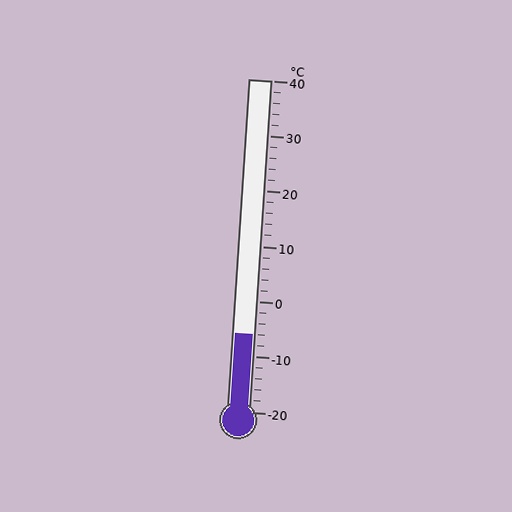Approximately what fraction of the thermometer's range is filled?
The thermometer is filled to approximately 25% of its range.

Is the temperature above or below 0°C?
The temperature is below 0°C.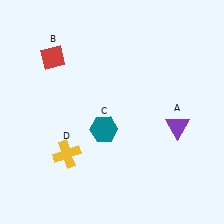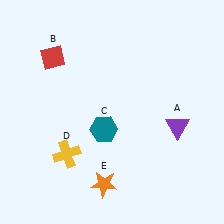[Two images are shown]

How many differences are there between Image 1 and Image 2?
There is 1 difference between the two images.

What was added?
An orange star (E) was added in Image 2.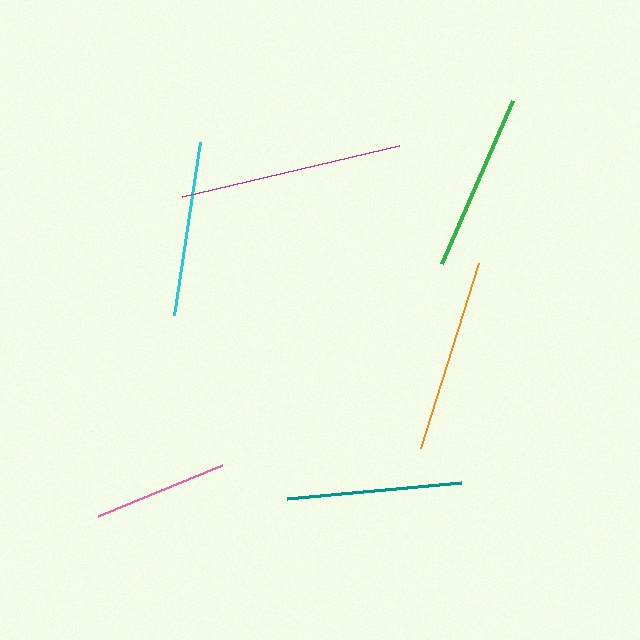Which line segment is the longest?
The magenta line is the longest at approximately 222 pixels.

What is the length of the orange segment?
The orange segment is approximately 194 pixels long.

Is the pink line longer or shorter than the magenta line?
The magenta line is longer than the pink line.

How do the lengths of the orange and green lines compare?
The orange and green lines are approximately the same length.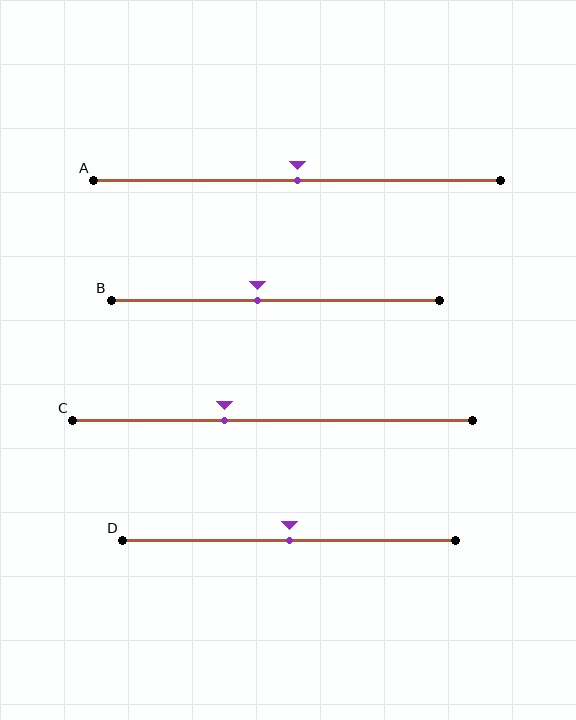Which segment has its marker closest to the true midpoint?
Segment A has its marker closest to the true midpoint.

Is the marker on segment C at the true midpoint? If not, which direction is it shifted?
No, the marker on segment C is shifted to the left by about 12% of the segment length.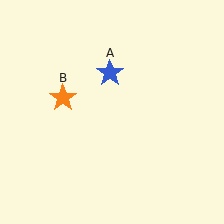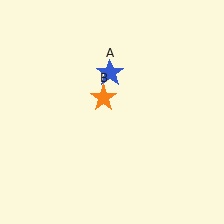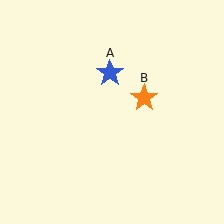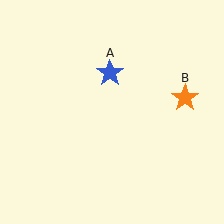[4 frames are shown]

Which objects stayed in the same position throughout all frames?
Blue star (object A) remained stationary.